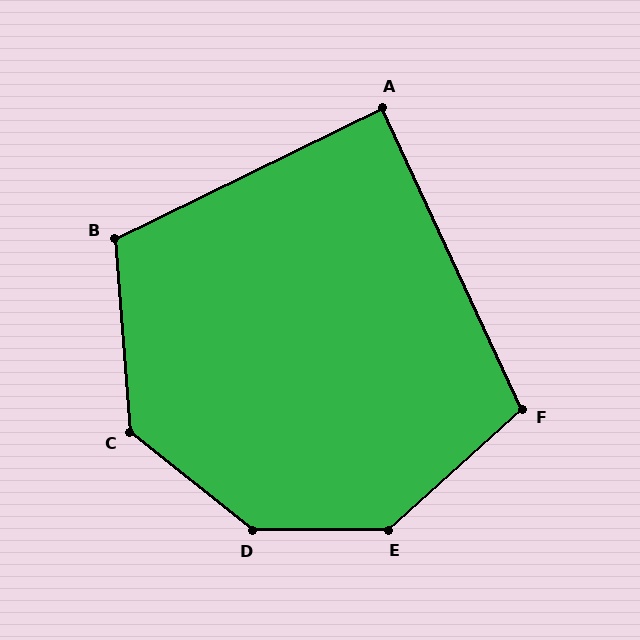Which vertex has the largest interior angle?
D, at approximately 141 degrees.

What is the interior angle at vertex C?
Approximately 133 degrees (obtuse).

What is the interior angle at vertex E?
Approximately 138 degrees (obtuse).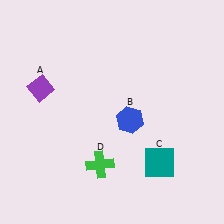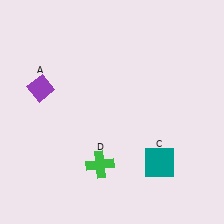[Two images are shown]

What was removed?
The blue hexagon (B) was removed in Image 2.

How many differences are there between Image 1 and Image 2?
There is 1 difference between the two images.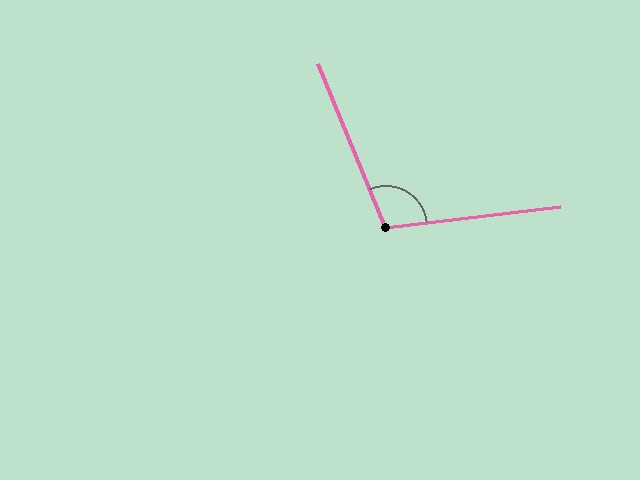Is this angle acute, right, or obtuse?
It is obtuse.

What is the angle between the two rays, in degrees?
Approximately 106 degrees.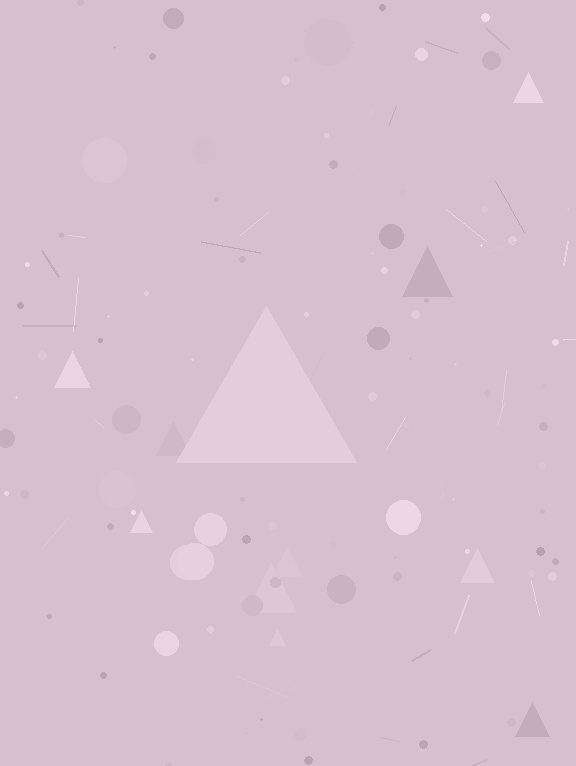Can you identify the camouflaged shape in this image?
The camouflaged shape is a triangle.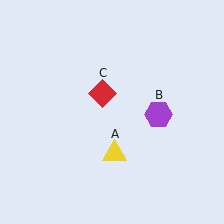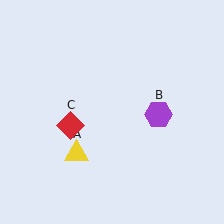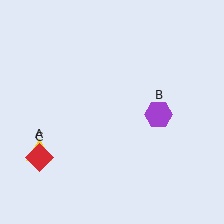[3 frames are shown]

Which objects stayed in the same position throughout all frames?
Purple hexagon (object B) remained stationary.